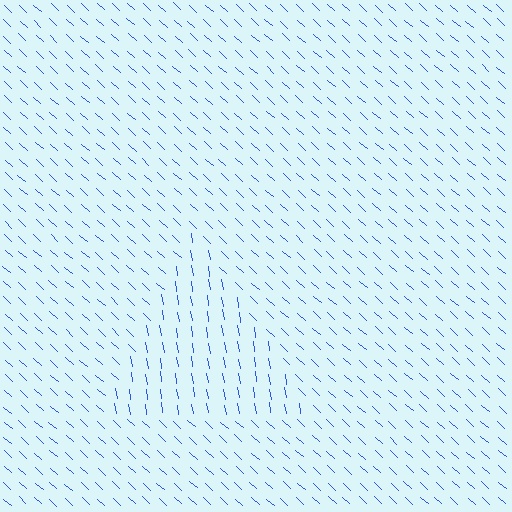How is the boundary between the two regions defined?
The boundary is defined purely by a change in line orientation (approximately 38 degrees difference). All lines are the same color and thickness.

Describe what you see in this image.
The image is filled with small blue line segments. A triangle region in the image has lines oriented differently from the surrounding lines, creating a visible texture boundary.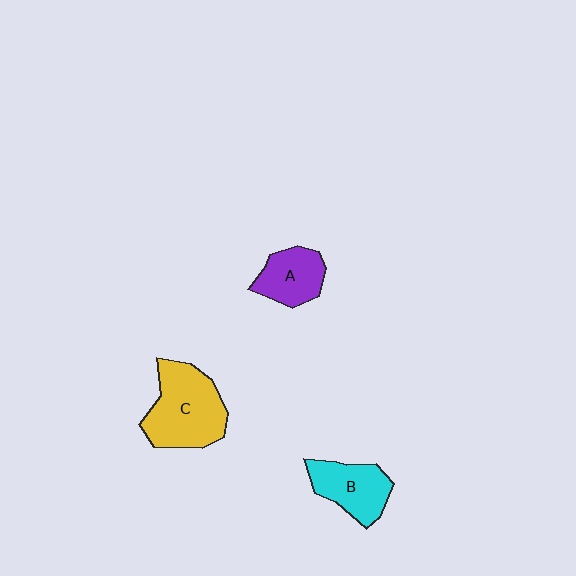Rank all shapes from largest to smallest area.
From largest to smallest: C (yellow), B (cyan), A (purple).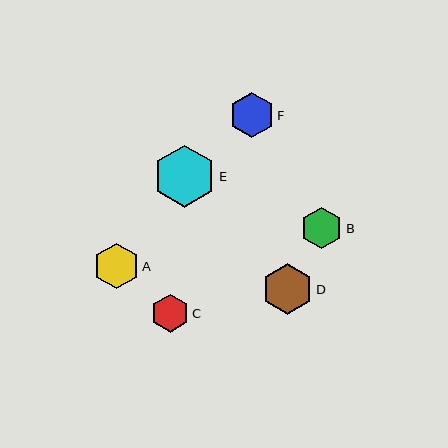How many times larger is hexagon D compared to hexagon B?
Hexagon D is approximately 1.2 times the size of hexagon B.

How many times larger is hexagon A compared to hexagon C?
Hexagon A is approximately 1.2 times the size of hexagon C.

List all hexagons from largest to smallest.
From largest to smallest: E, D, A, F, B, C.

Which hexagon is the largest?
Hexagon E is the largest with a size of approximately 62 pixels.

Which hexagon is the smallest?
Hexagon C is the smallest with a size of approximately 38 pixels.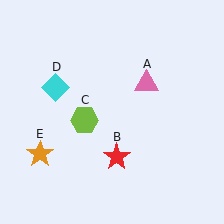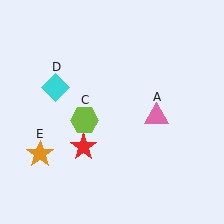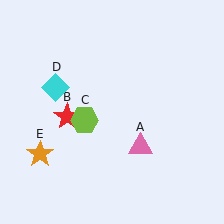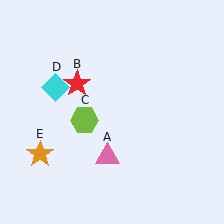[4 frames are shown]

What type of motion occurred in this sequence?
The pink triangle (object A), red star (object B) rotated clockwise around the center of the scene.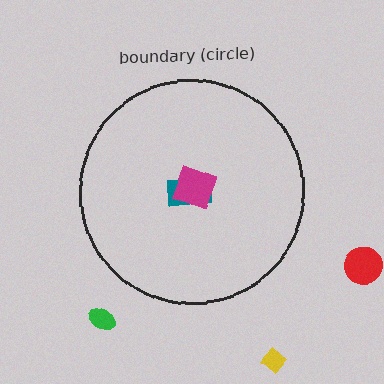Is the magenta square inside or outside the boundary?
Inside.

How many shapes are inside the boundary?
3 inside, 3 outside.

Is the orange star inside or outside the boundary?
Inside.